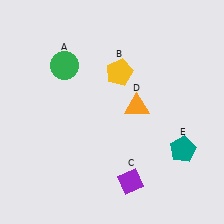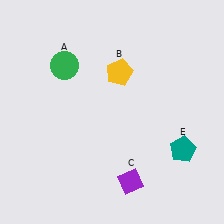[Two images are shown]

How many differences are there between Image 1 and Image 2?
There is 1 difference between the two images.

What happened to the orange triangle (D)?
The orange triangle (D) was removed in Image 2. It was in the top-right area of Image 1.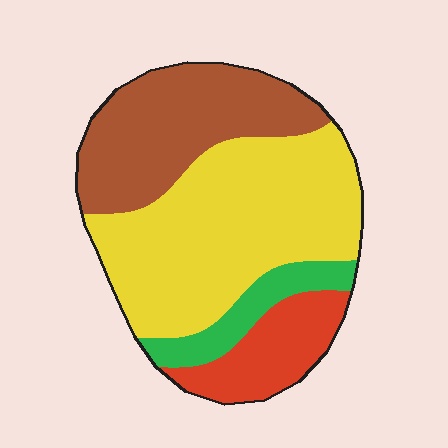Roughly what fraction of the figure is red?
Red covers roughly 15% of the figure.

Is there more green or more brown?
Brown.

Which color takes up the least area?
Green, at roughly 10%.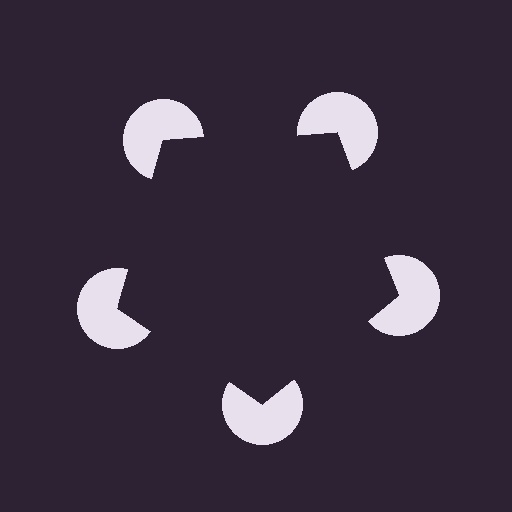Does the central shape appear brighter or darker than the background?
It typically appears slightly darker than the background, even though no actual brightness change is drawn.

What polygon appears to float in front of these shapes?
An illusory pentagon — its edges are inferred from the aligned wedge cuts in the pac-man discs, not physically drawn.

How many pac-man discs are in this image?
There are 5 — one at each vertex of the illusory pentagon.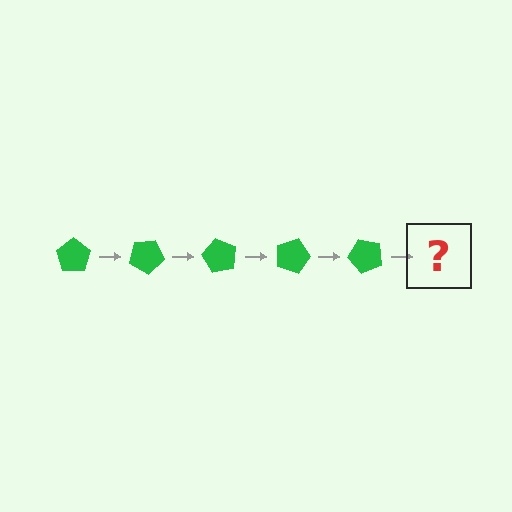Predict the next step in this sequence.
The next step is a green pentagon rotated 150 degrees.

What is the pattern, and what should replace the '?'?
The pattern is that the pentagon rotates 30 degrees each step. The '?' should be a green pentagon rotated 150 degrees.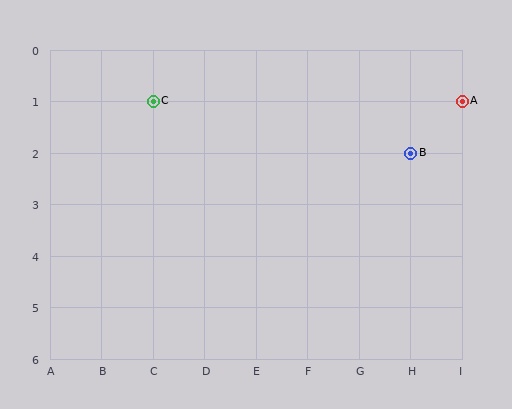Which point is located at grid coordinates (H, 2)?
Point B is at (H, 2).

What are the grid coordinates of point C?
Point C is at grid coordinates (C, 1).